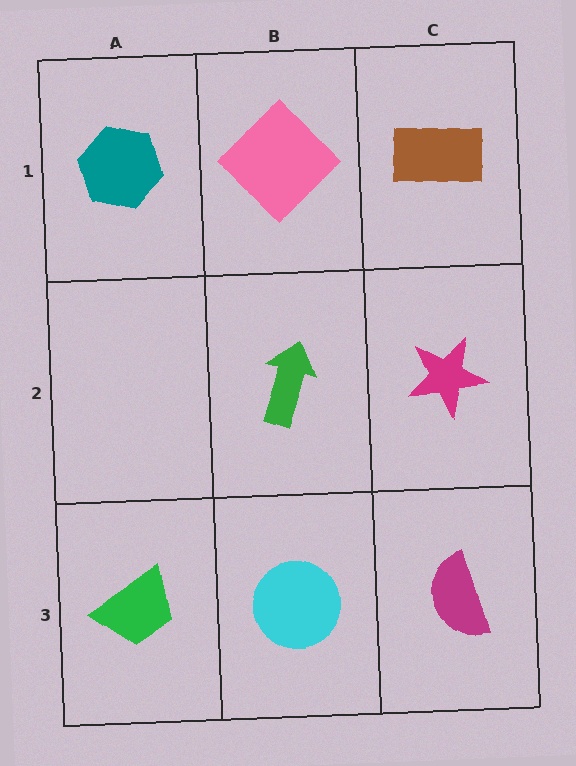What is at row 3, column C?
A magenta semicircle.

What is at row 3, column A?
A green trapezoid.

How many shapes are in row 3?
3 shapes.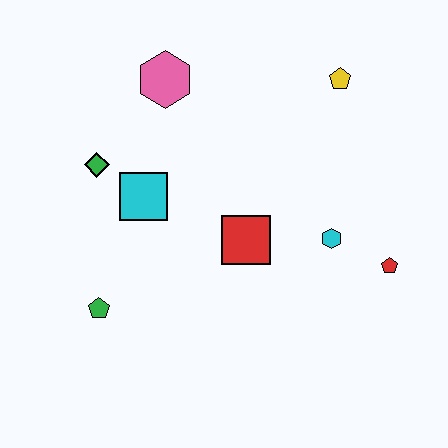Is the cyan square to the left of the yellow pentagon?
Yes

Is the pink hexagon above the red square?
Yes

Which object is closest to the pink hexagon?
The green diamond is closest to the pink hexagon.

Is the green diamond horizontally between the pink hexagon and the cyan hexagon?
No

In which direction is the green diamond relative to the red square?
The green diamond is to the left of the red square.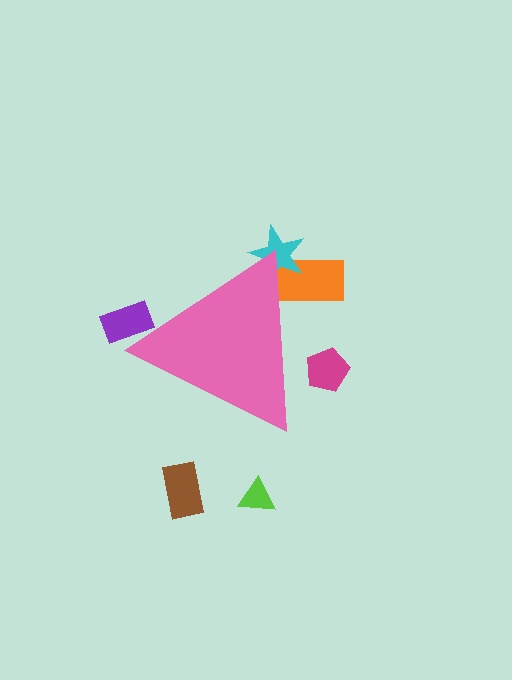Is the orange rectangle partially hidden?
Yes, the orange rectangle is partially hidden behind the pink triangle.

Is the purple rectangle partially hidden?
Yes, the purple rectangle is partially hidden behind the pink triangle.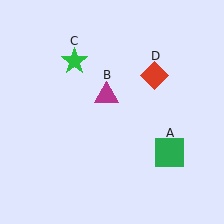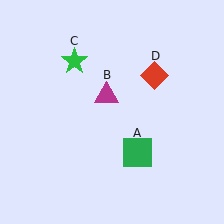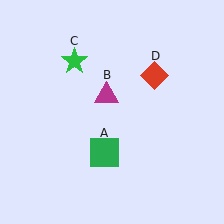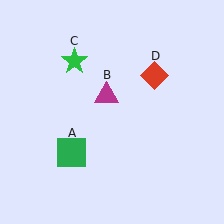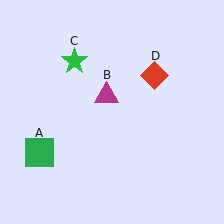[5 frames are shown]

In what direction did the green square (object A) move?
The green square (object A) moved left.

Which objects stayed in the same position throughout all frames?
Magenta triangle (object B) and green star (object C) and red diamond (object D) remained stationary.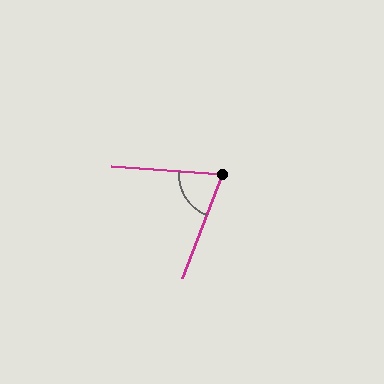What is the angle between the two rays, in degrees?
Approximately 73 degrees.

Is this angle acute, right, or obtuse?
It is acute.